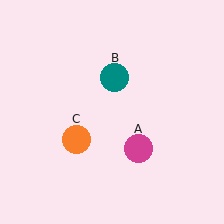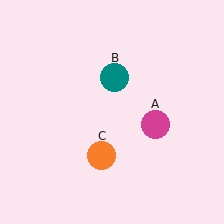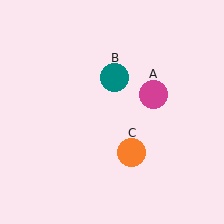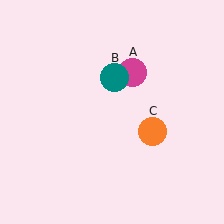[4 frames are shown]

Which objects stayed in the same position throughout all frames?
Teal circle (object B) remained stationary.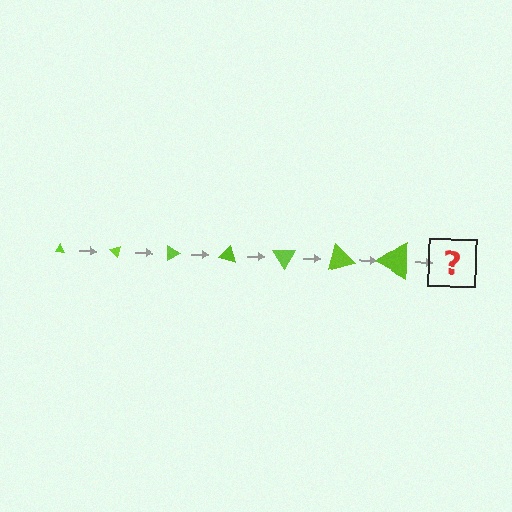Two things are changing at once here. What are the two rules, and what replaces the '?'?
The two rules are that the triangle grows larger each step and it rotates 45 degrees each step. The '?' should be a triangle, larger than the previous one and rotated 315 degrees from the start.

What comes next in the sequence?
The next element should be a triangle, larger than the previous one and rotated 315 degrees from the start.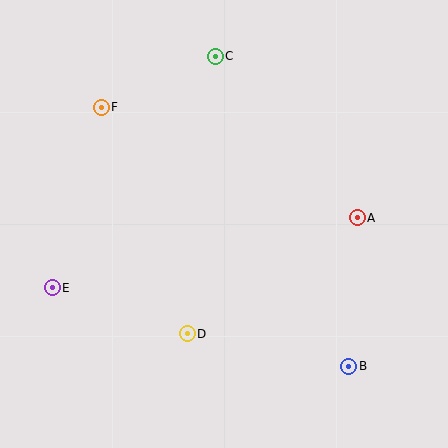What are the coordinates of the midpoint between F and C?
The midpoint between F and C is at (158, 82).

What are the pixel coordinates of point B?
Point B is at (349, 366).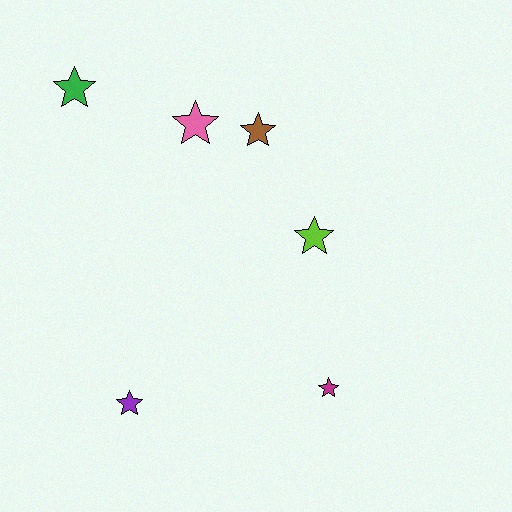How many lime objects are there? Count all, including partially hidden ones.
There is 1 lime object.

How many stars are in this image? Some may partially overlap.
There are 6 stars.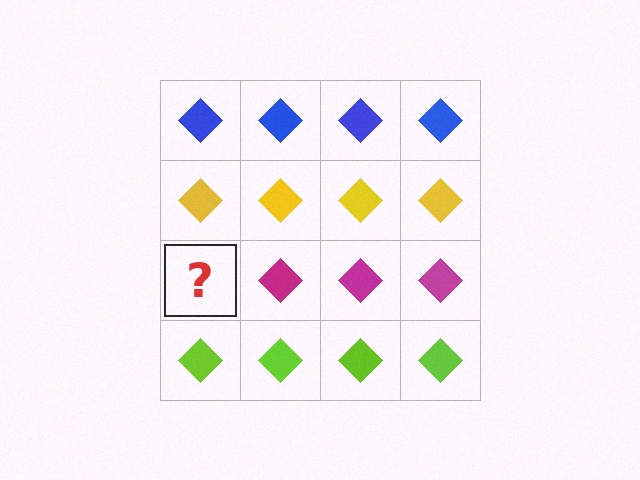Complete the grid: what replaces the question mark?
The question mark should be replaced with a magenta diamond.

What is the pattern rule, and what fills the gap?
The rule is that each row has a consistent color. The gap should be filled with a magenta diamond.